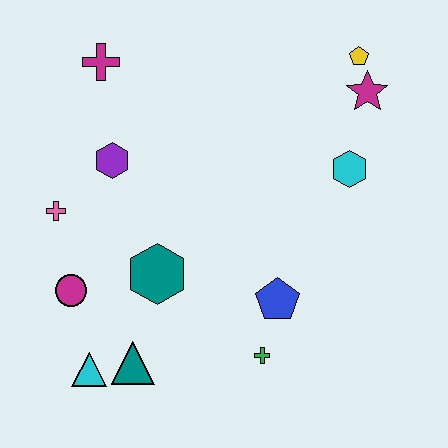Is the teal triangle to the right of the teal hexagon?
No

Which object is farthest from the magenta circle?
The yellow pentagon is farthest from the magenta circle.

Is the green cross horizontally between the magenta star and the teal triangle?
Yes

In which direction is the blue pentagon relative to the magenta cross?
The blue pentagon is below the magenta cross.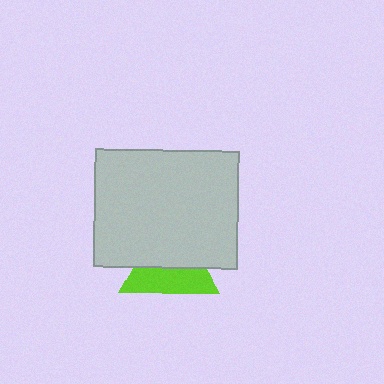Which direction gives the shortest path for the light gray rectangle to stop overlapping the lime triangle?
Moving up gives the shortest separation.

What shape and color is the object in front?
The object in front is a light gray rectangle.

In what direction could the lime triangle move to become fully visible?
The lime triangle could move down. That would shift it out from behind the light gray rectangle entirely.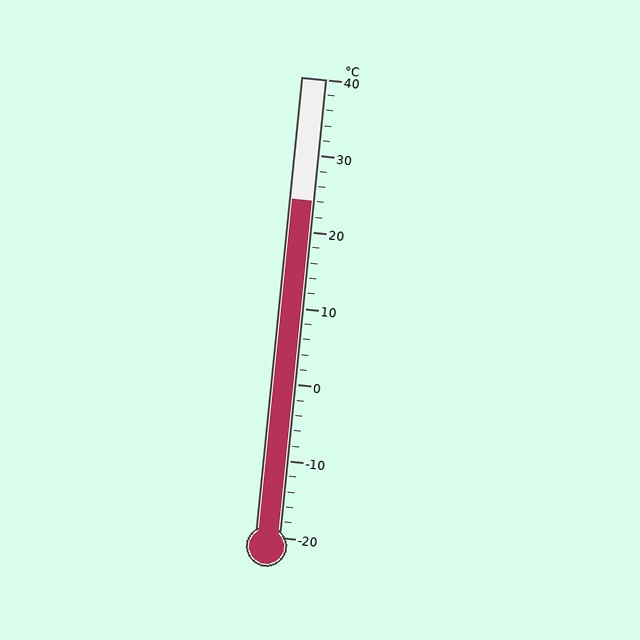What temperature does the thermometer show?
The thermometer shows approximately 24°C.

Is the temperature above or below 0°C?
The temperature is above 0°C.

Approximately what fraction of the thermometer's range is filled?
The thermometer is filled to approximately 75% of its range.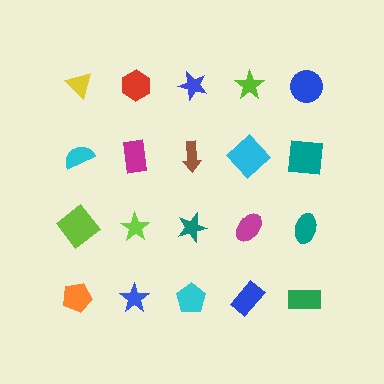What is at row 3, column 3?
A teal star.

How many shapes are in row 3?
5 shapes.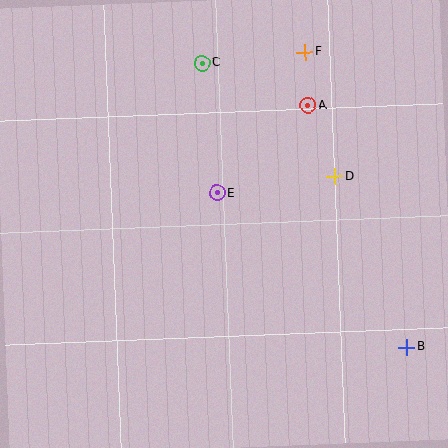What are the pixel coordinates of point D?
Point D is at (335, 176).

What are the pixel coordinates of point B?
Point B is at (407, 347).